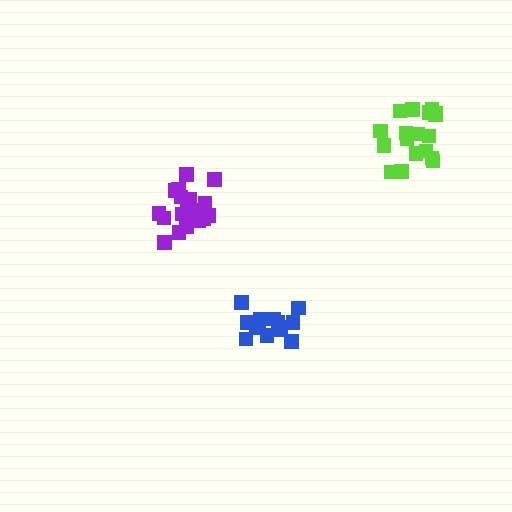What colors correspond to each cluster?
The clusters are colored: blue, lime, purple.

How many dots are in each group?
Group 1: 15 dots, Group 2: 18 dots, Group 3: 21 dots (54 total).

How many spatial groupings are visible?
There are 3 spatial groupings.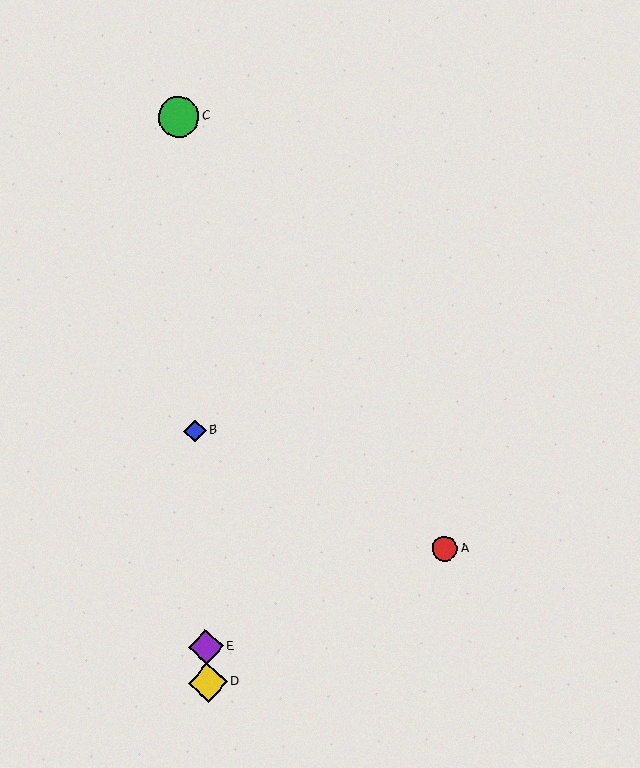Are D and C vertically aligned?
Yes, both are at x≈208.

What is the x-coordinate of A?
Object A is at x≈445.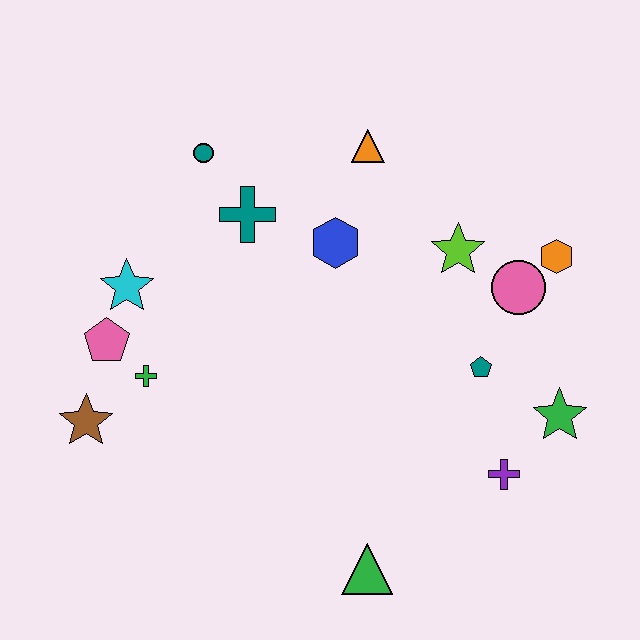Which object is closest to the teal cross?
The teal circle is closest to the teal cross.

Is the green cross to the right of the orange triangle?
No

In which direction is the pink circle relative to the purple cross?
The pink circle is above the purple cross.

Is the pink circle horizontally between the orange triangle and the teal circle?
No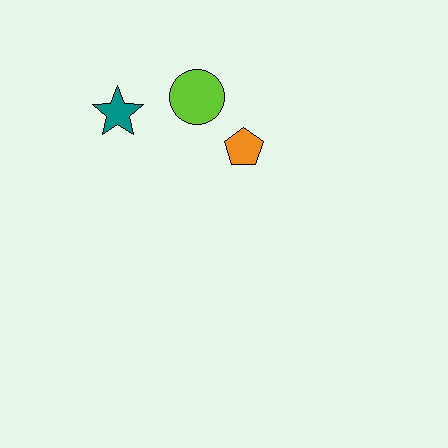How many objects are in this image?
There are 3 objects.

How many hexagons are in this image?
There are no hexagons.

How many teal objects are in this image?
There is 1 teal object.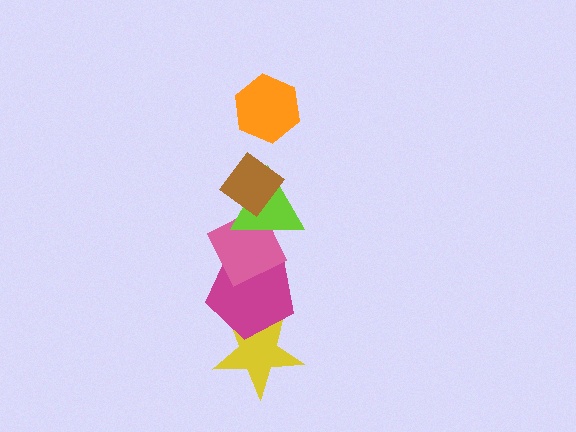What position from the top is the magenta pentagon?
The magenta pentagon is 5th from the top.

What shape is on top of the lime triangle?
The brown diamond is on top of the lime triangle.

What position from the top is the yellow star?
The yellow star is 6th from the top.